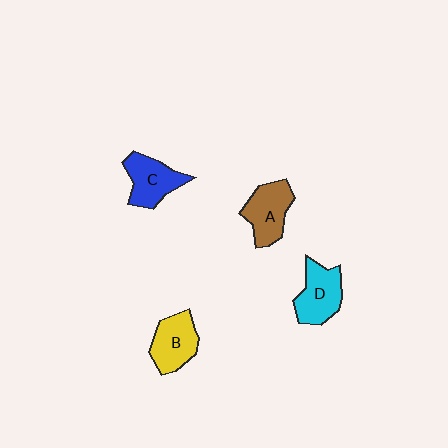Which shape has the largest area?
Shape A (brown).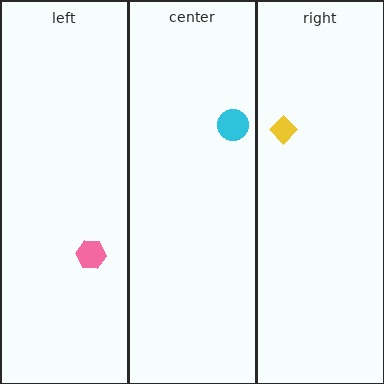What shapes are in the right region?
The yellow diamond.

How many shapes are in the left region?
1.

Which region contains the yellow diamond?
The right region.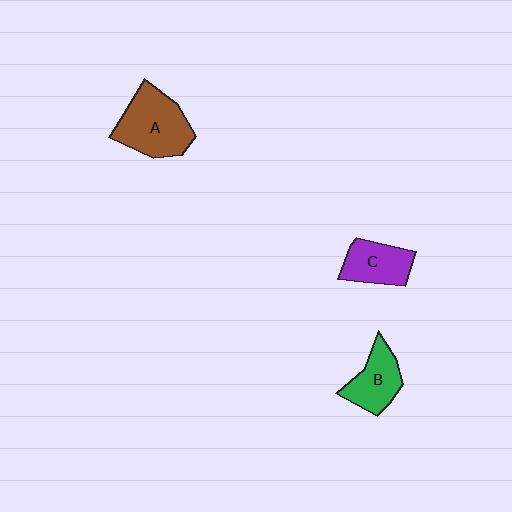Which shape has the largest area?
Shape A (brown).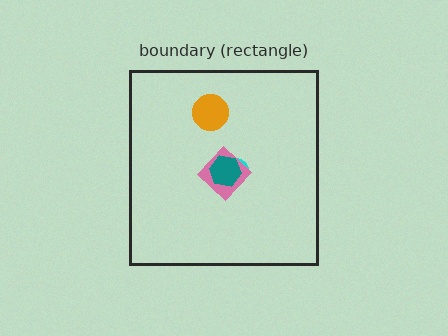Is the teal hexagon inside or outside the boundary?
Inside.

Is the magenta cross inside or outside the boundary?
Inside.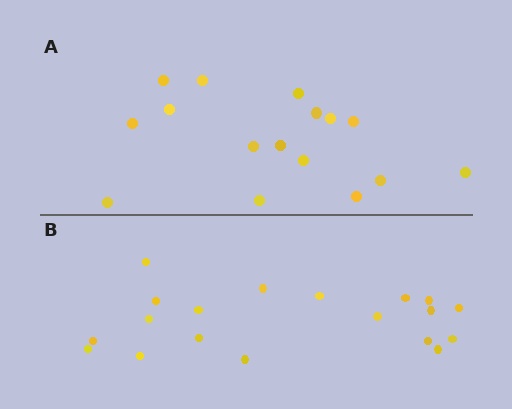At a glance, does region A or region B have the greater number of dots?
Region B (the bottom region) has more dots.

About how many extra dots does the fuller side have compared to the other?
Region B has just a few more — roughly 2 or 3 more dots than region A.